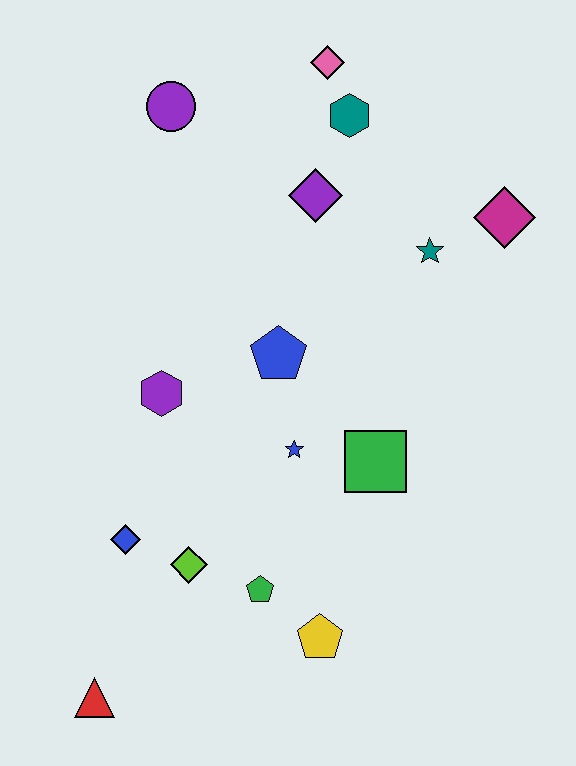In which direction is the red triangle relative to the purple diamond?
The red triangle is below the purple diamond.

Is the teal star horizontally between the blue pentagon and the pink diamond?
No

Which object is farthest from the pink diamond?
The red triangle is farthest from the pink diamond.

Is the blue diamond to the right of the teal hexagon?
No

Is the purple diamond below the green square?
No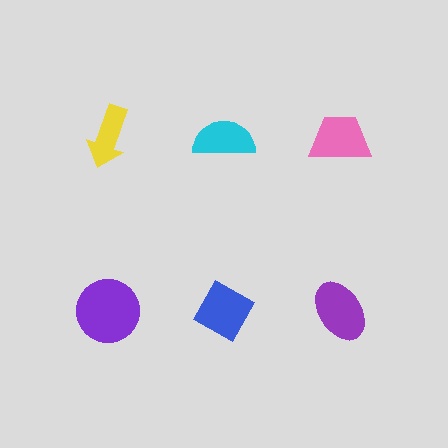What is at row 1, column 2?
A cyan semicircle.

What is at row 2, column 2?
A blue diamond.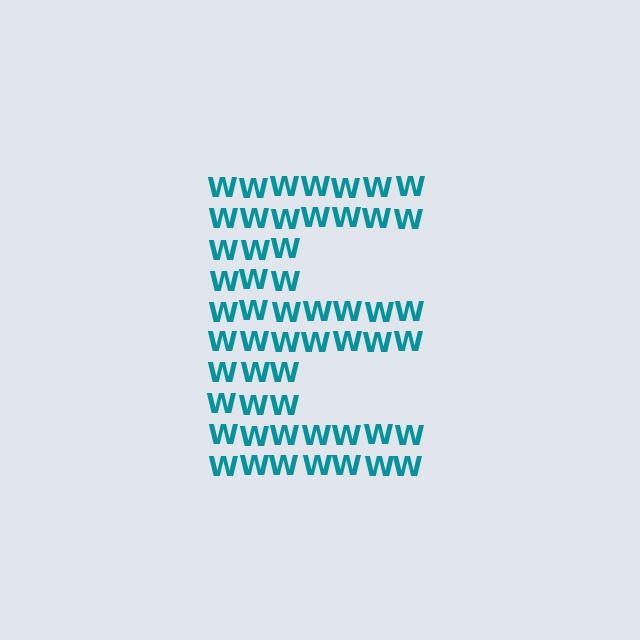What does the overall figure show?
The overall figure shows the letter E.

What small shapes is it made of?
It is made of small letter W's.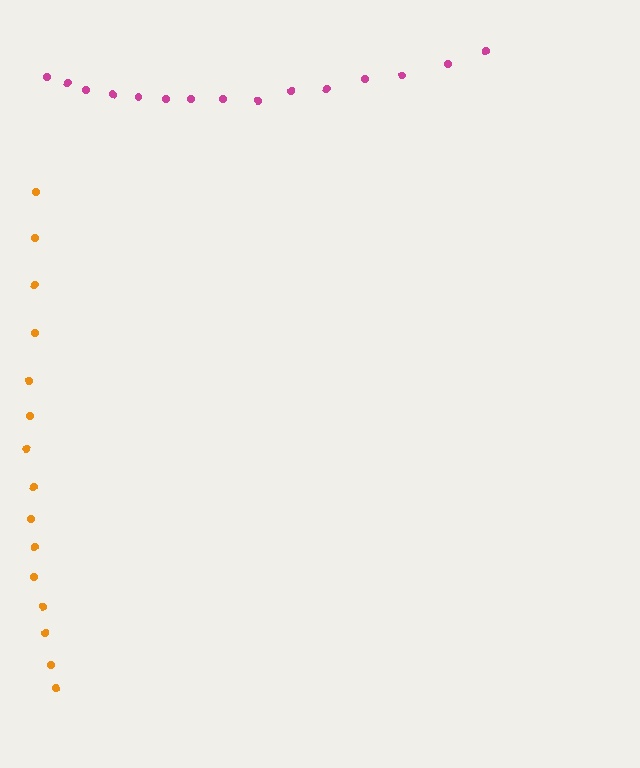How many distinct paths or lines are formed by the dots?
There are 2 distinct paths.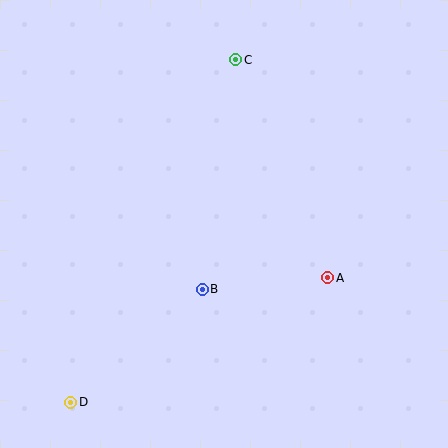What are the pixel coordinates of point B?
Point B is at (202, 289).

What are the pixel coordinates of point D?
Point D is at (71, 402).